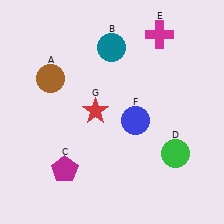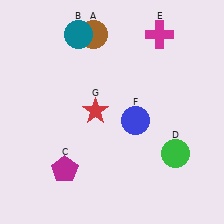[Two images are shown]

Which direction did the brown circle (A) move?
The brown circle (A) moved up.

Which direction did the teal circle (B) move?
The teal circle (B) moved left.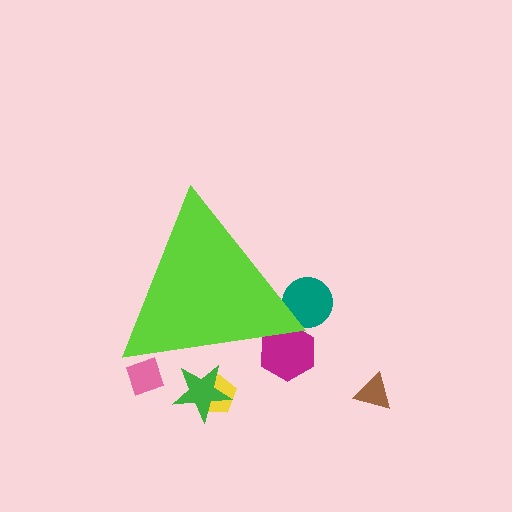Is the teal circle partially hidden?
Yes, the teal circle is partially hidden behind the lime triangle.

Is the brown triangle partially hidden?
No, the brown triangle is fully visible.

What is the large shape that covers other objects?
A lime triangle.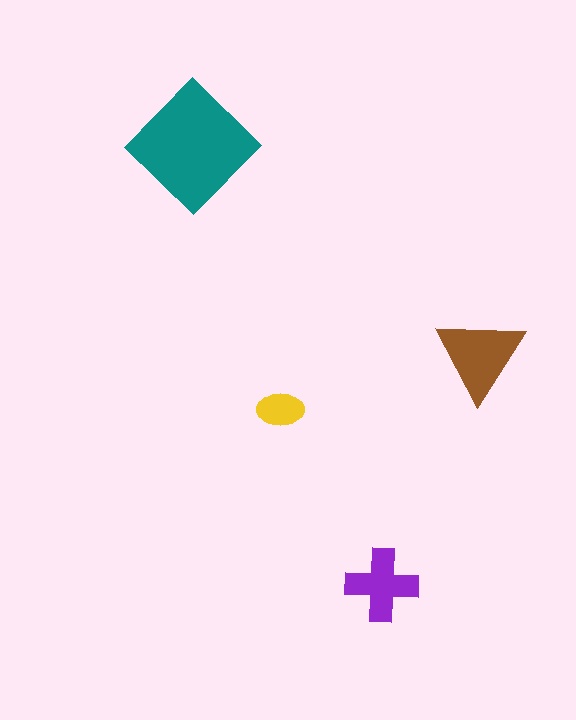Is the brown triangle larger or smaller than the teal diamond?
Smaller.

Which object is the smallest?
The yellow ellipse.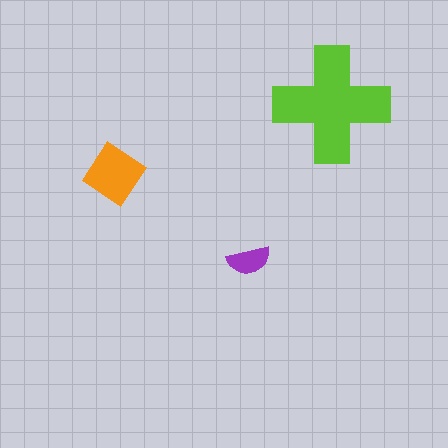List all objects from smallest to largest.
The purple semicircle, the orange diamond, the lime cross.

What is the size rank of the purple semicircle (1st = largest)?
3rd.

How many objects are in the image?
There are 3 objects in the image.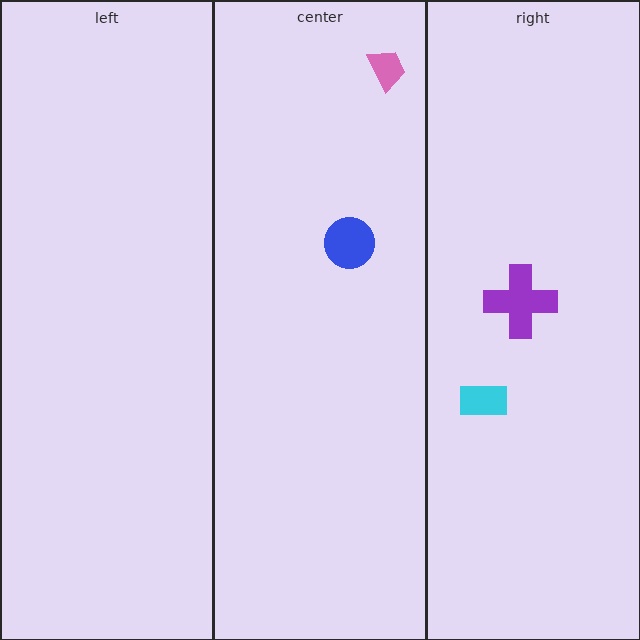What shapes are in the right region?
The cyan rectangle, the purple cross.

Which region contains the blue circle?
The center region.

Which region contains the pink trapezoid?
The center region.